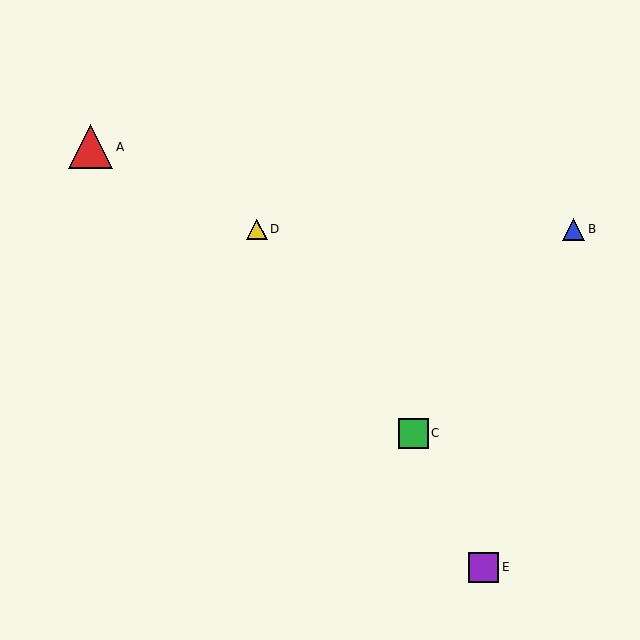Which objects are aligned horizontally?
Objects B, D are aligned horizontally.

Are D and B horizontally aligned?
Yes, both are at y≈229.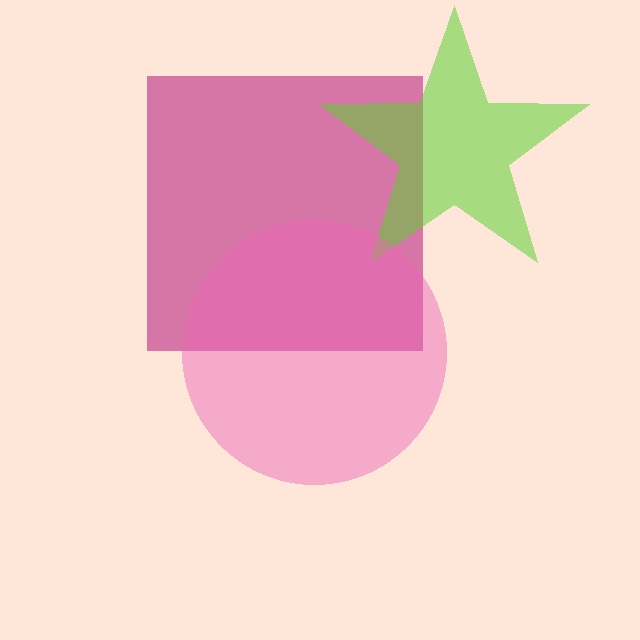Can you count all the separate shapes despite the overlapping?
Yes, there are 3 separate shapes.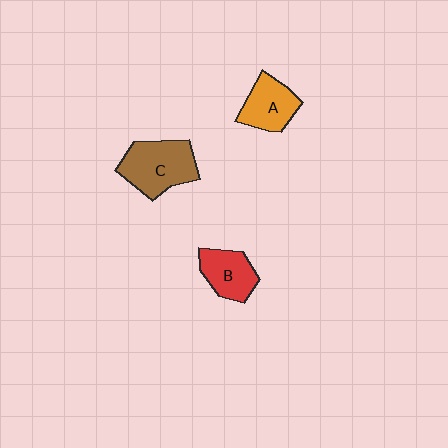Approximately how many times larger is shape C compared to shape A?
Approximately 1.4 times.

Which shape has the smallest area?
Shape B (red).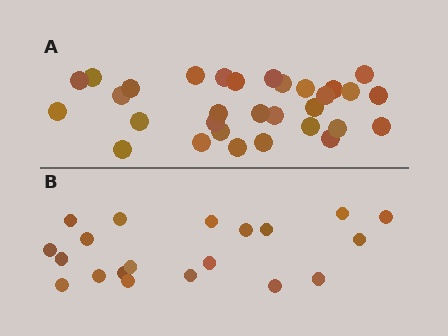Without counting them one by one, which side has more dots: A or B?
Region A (the top region) has more dots.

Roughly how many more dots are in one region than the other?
Region A has roughly 12 or so more dots than region B.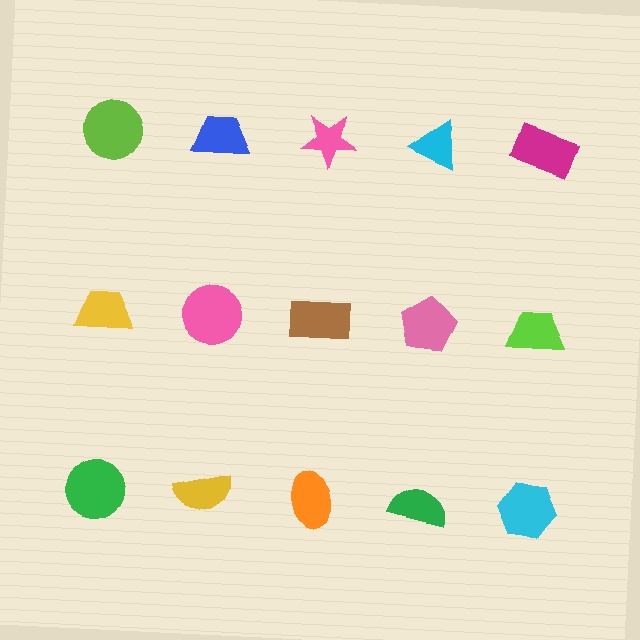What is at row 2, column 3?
A brown rectangle.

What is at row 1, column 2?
A blue trapezoid.